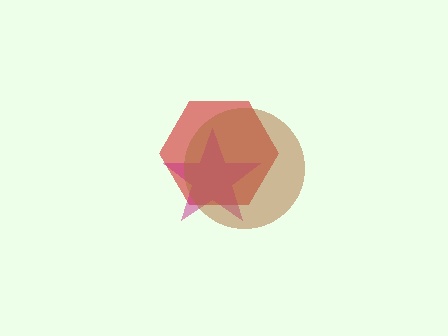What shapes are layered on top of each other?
The layered shapes are: a red hexagon, a magenta star, a brown circle.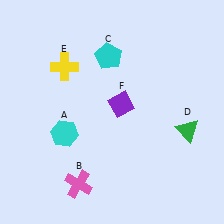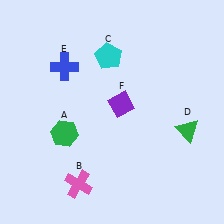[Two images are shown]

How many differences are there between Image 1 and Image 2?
There are 2 differences between the two images.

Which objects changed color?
A changed from cyan to green. E changed from yellow to blue.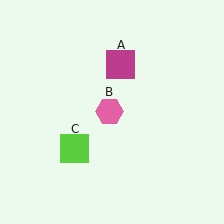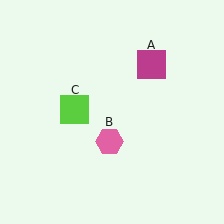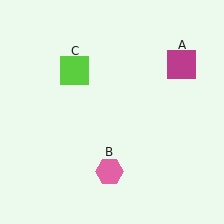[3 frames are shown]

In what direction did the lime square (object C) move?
The lime square (object C) moved up.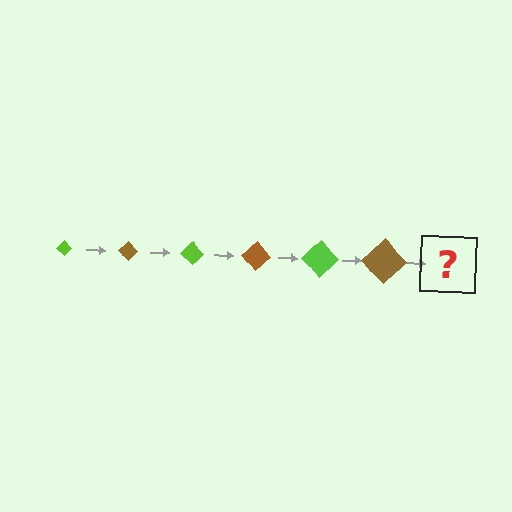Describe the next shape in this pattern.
It should be a lime diamond, larger than the previous one.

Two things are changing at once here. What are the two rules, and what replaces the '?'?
The two rules are that the diamond grows larger each step and the color cycles through lime and brown. The '?' should be a lime diamond, larger than the previous one.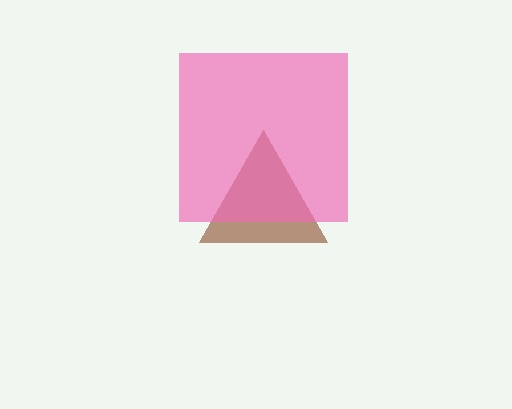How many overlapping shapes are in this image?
There are 2 overlapping shapes in the image.